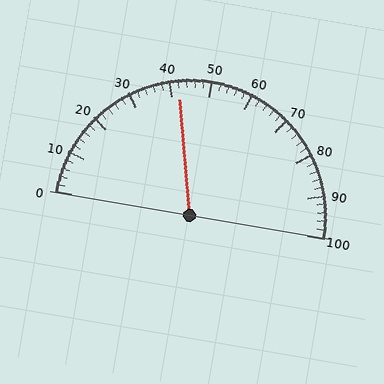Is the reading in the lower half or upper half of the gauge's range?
The reading is in the lower half of the range (0 to 100).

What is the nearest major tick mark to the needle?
The nearest major tick mark is 40.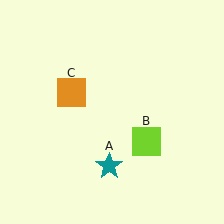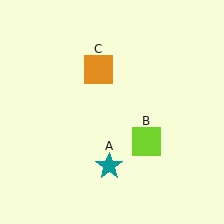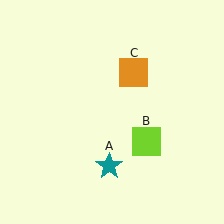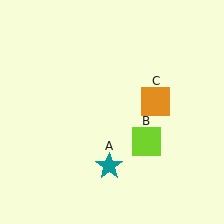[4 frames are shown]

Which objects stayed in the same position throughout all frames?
Teal star (object A) and lime square (object B) remained stationary.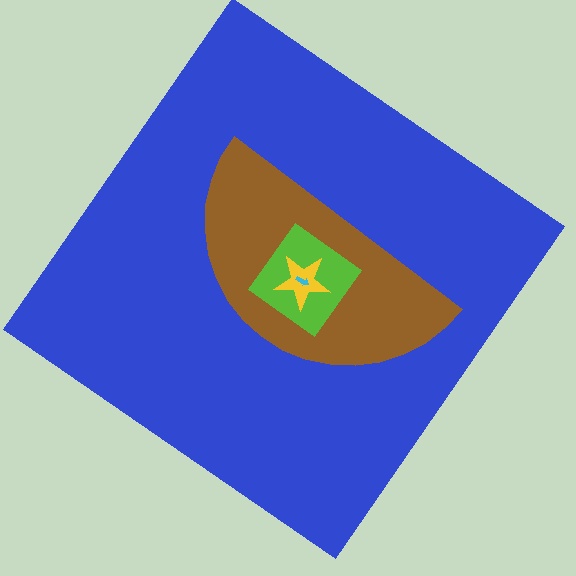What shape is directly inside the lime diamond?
The yellow star.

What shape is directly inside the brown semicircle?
The lime diamond.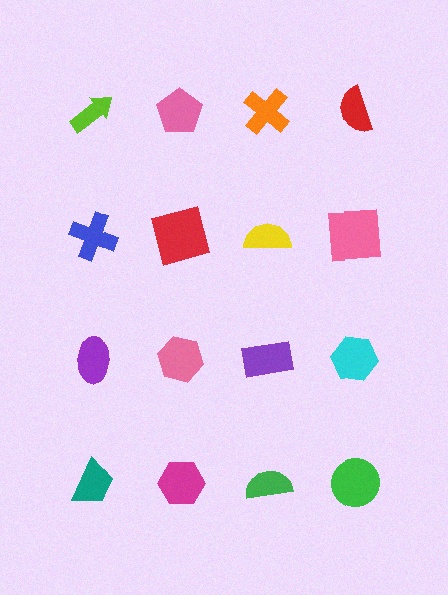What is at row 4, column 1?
A teal trapezoid.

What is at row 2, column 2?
A red square.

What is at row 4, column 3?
A green semicircle.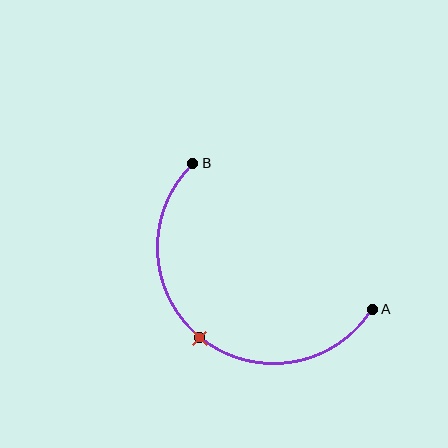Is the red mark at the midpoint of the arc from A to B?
Yes. The red mark lies on the arc at equal arc-length from both A and B — it is the arc midpoint.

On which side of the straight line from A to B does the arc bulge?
The arc bulges below and to the left of the straight line connecting A and B.